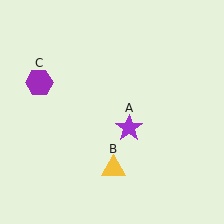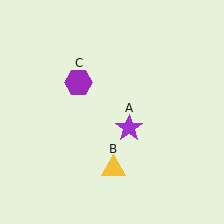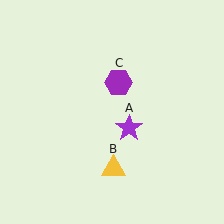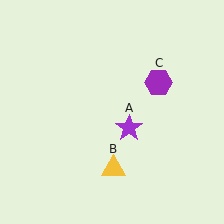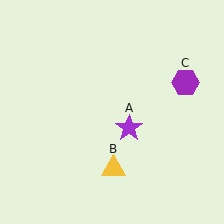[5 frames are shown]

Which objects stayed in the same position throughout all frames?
Purple star (object A) and yellow triangle (object B) remained stationary.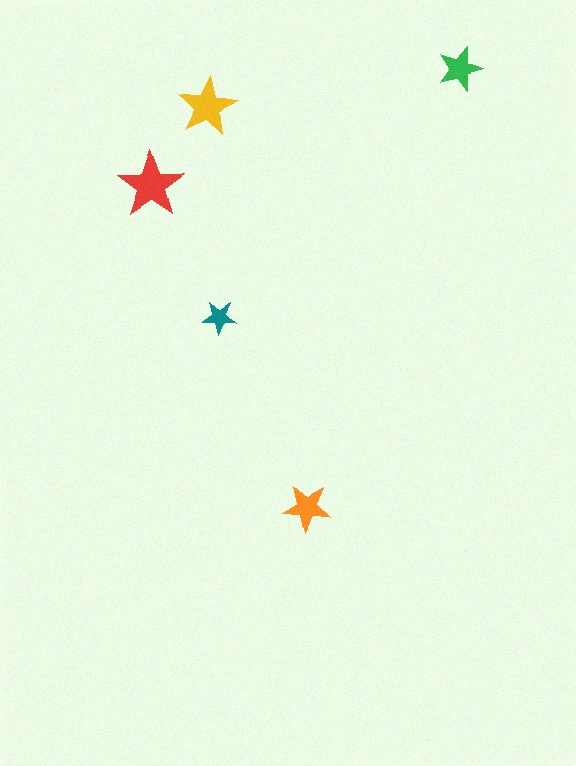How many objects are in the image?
There are 5 objects in the image.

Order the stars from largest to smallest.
the red one, the yellow one, the orange one, the green one, the teal one.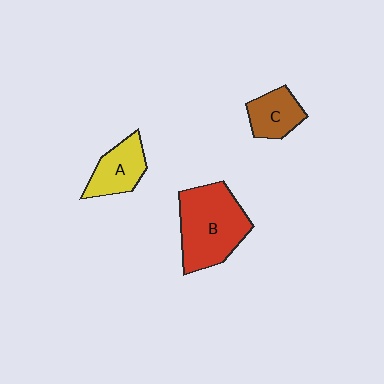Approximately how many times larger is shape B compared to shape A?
Approximately 1.9 times.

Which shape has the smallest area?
Shape C (brown).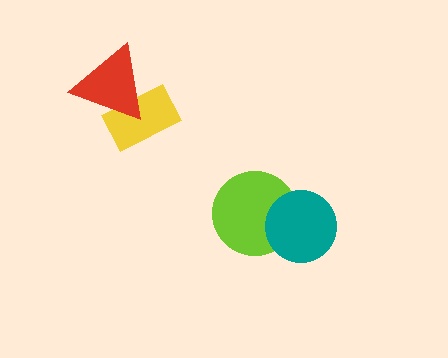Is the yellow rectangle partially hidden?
Yes, it is partially covered by another shape.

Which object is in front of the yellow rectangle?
The red triangle is in front of the yellow rectangle.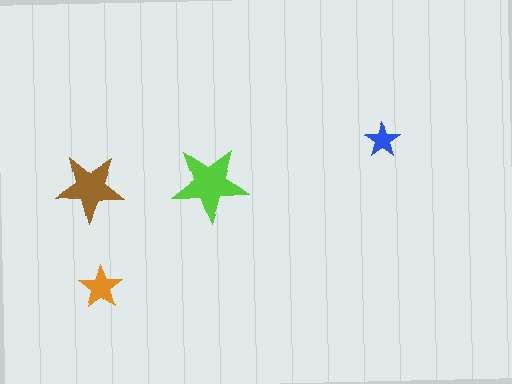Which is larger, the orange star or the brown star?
The brown one.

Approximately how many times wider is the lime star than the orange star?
About 2 times wider.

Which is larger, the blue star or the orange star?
The orange one.